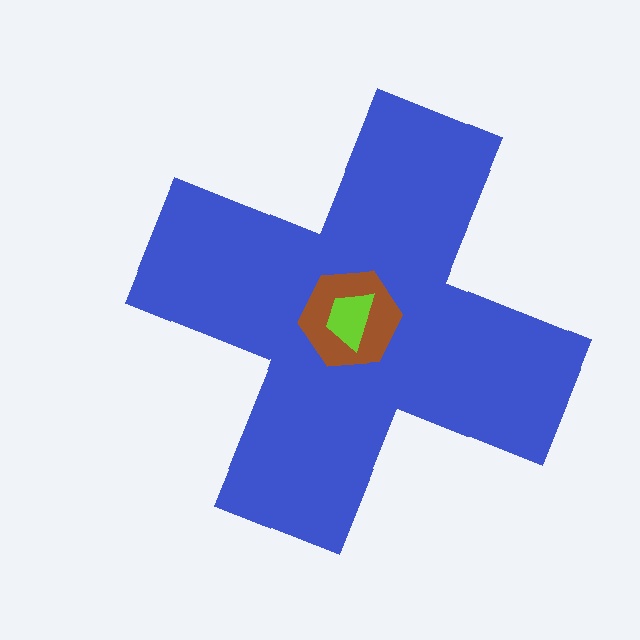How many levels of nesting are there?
3.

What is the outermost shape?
The blue cross.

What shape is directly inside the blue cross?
The brown hexagon.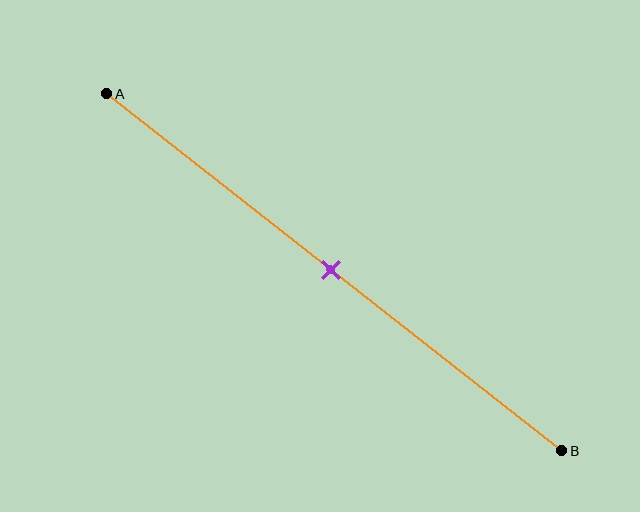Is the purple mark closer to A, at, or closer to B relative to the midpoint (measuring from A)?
The purple mark is approximately at the midpoint of segment AB.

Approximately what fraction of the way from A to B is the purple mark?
The purple mark is approximately 50% of the way from A to B.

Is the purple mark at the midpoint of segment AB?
Yes, the mark is approximately at the midpoint.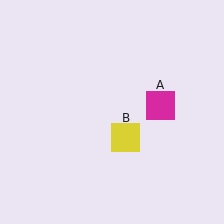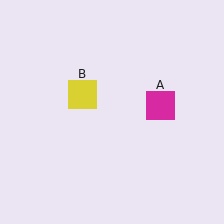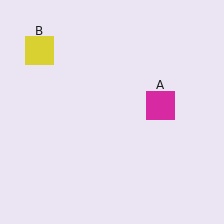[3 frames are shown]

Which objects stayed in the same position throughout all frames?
Magenta square (object A) remained stationary.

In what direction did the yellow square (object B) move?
The yellow square (object B) moved up and to the left.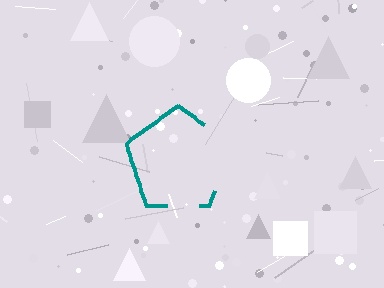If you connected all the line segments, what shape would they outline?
They would outline a pentagon.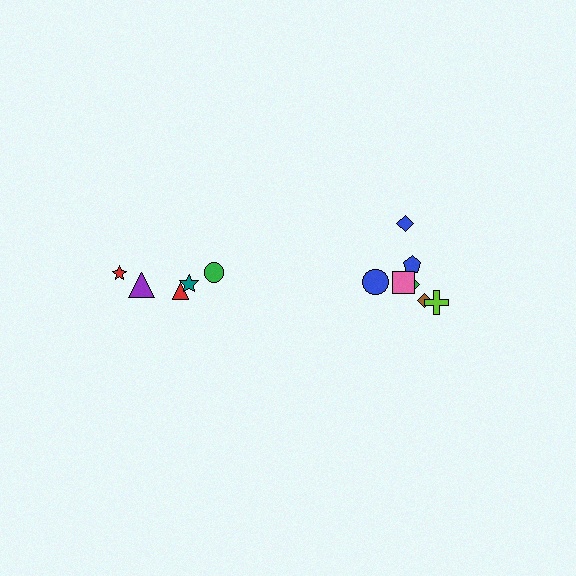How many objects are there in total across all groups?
There are 12 objects.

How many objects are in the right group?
There are 7 objects.